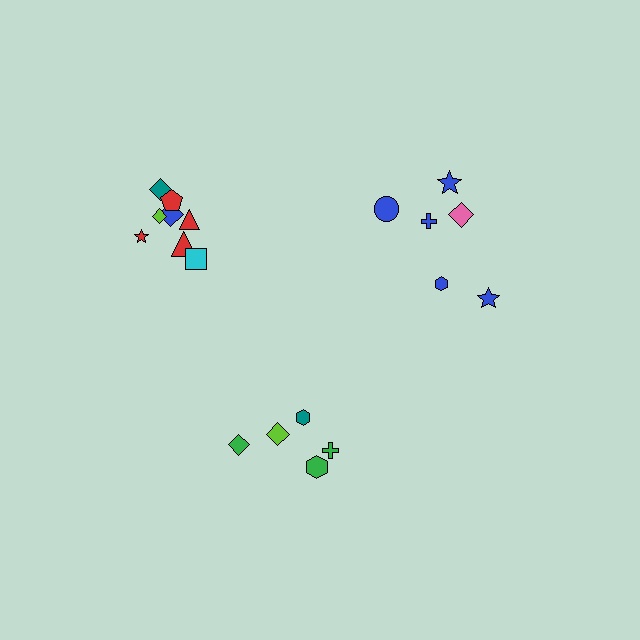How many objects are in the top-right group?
There are 6 objects.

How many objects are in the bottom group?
There are 5 objects.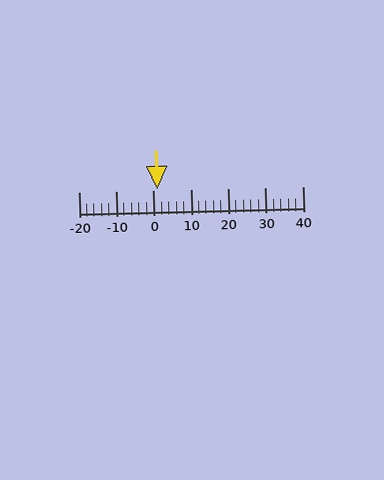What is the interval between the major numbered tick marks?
The major tick marks are spaced 10 units apart.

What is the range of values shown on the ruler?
The ruler shows values from -20 to 40.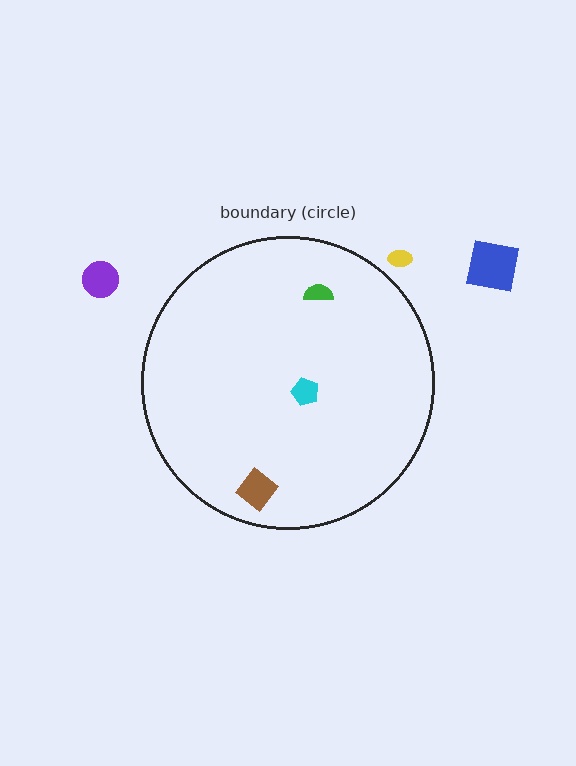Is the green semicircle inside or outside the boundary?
Inside.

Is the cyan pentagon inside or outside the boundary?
Inside.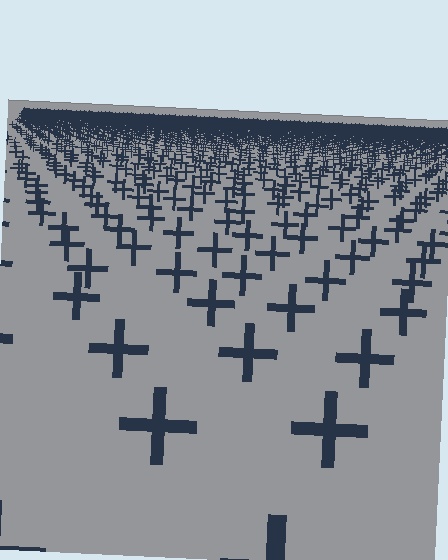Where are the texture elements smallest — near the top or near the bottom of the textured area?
Near the top.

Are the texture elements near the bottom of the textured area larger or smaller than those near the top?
Larger. Near the bottom, elements are closer to the viewer and appear at a bigger on-screen size.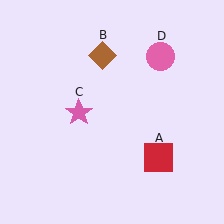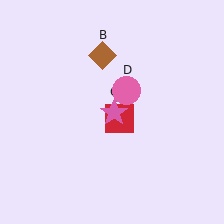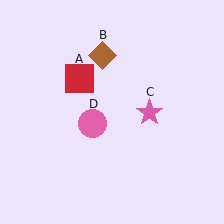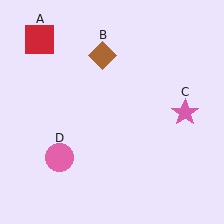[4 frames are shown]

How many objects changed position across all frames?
3 objects changed position: red square (object A), pink star (object C), pink circle (object D).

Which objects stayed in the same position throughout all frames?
Brown diamond (object B) remained stationary.